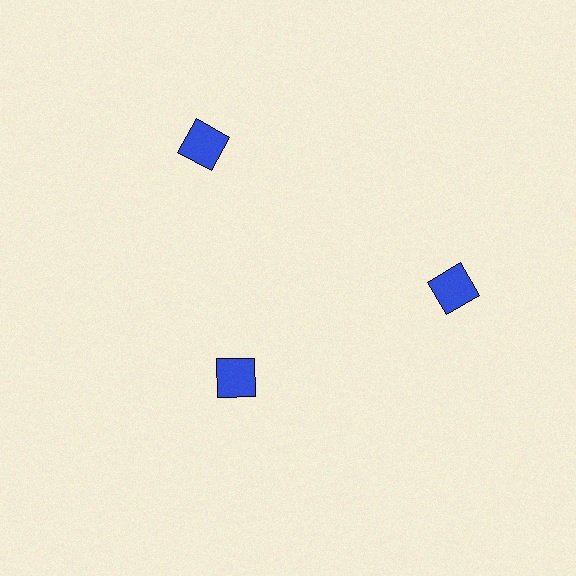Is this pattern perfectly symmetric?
No. The 3 blue squares are arranged in a ring, but one element near the 7 o'clock position is pulled inward toward the center, breaking the 3-fold rotational symmetry.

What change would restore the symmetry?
The symmetry would be restored by moving it outward, back onto the ring so that all 3 squares sit at equal angles and equal distance from the center.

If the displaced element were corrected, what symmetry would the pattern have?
It would have 3-fold rotational symmetry — the pattern would map onto itself every 120 degrees.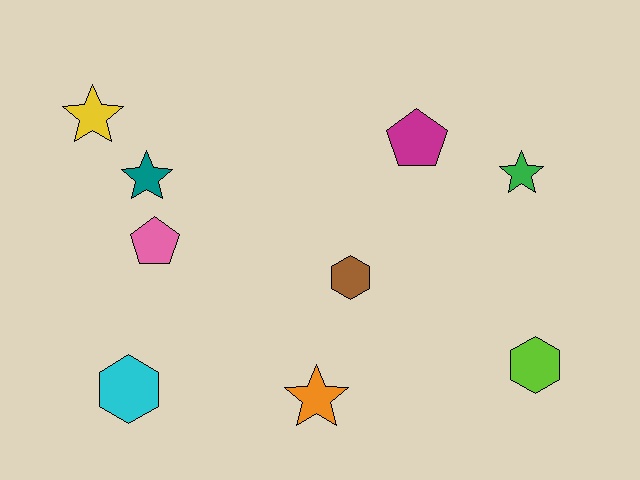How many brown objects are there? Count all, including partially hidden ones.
There is 1 brown object.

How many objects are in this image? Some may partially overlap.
There are 9 objects.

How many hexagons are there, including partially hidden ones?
There are 3 hexagons.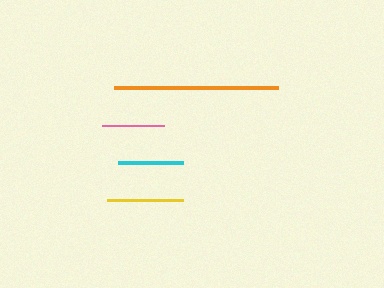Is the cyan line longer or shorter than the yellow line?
The yellow line is longer than the cyan line.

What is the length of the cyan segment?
The cyan segment is approximately 65 pixels long.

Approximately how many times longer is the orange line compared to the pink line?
The orange line is approximately 2.6 times the length of the pink line.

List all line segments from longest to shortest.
From longest to shortest: orange, yellow, cyan, pink.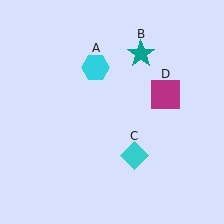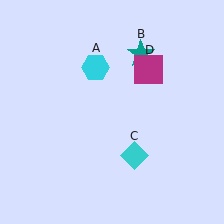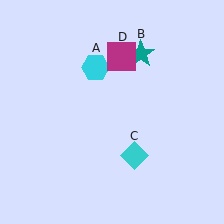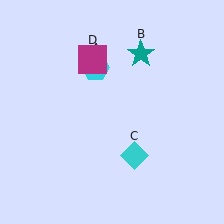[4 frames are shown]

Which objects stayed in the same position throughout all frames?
Cyan hexagon (object A) and teal star (object B) and cyan diamond (object C) remained stationary.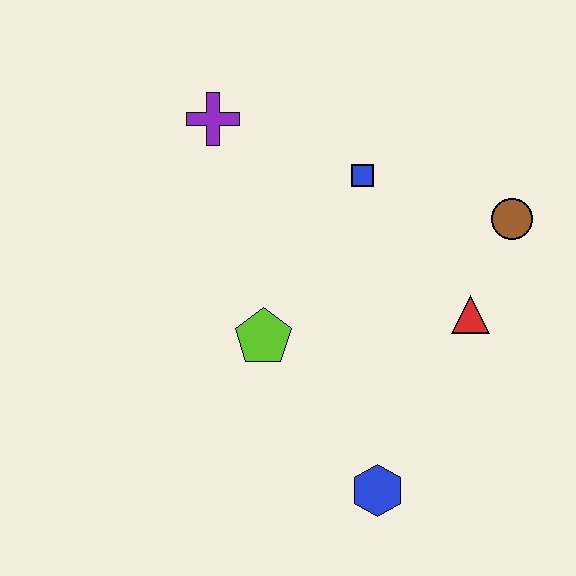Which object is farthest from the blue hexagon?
The purple cross is farthest from the blue hexagon.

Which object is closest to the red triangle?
The brown circle is closest to the red triangle.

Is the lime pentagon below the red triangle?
Yes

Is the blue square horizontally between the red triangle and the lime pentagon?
Yes